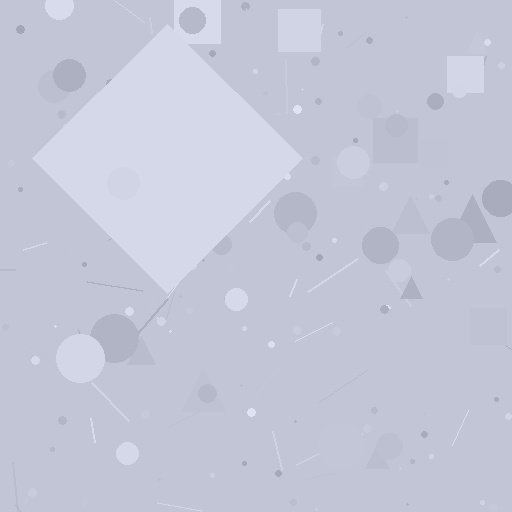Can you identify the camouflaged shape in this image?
The camouflaged shape is a diamond.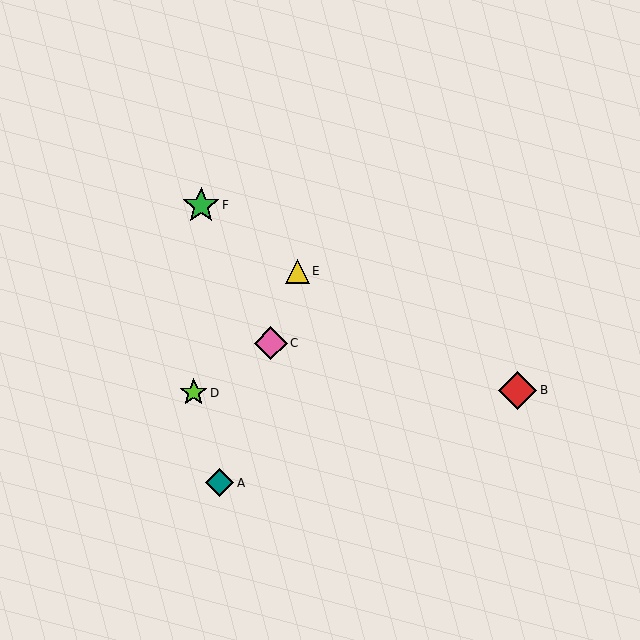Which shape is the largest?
The red diamond (labeled B) is the largest.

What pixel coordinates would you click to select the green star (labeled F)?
Click at (201, 206) to select the green star F.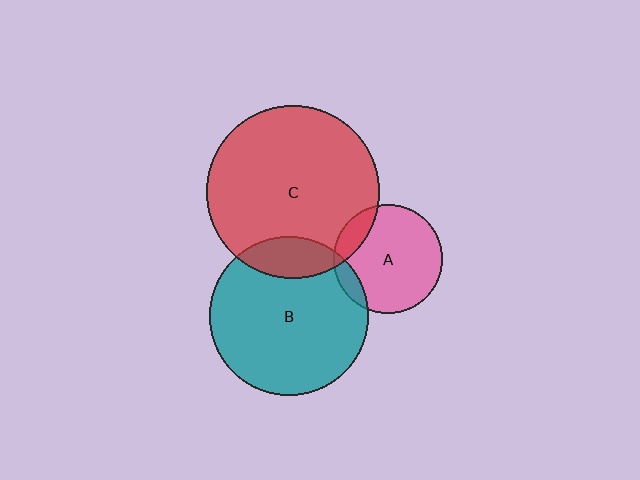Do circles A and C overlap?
Yes.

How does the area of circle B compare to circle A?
Approximately 2.1 times.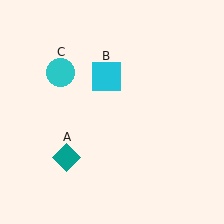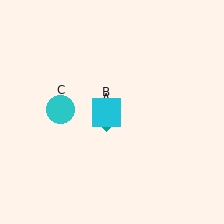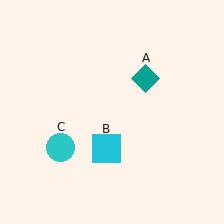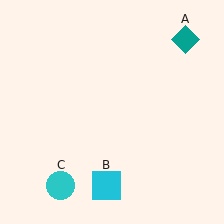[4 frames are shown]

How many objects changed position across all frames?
3 objects changed position: teal diamond (object A), cyan square (object B), cyan circle (object C).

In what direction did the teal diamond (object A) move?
The teal diamond (object A) moved up and to the right.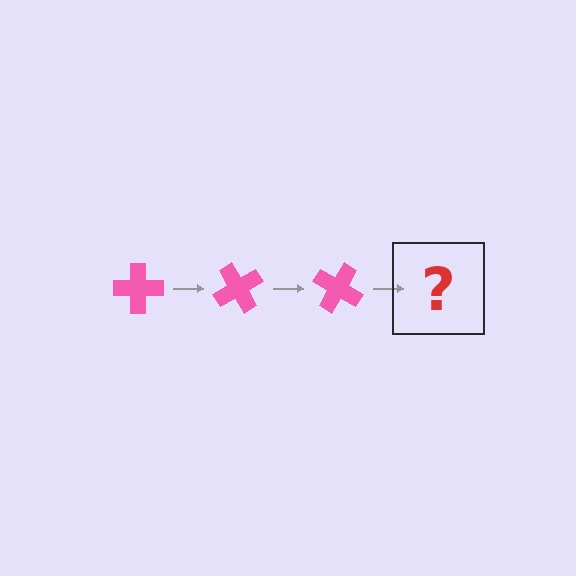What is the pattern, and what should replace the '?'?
The pattern is that the cross rotates 60 degrees each step. The '?' should be a pink cross rotated 180 degrees.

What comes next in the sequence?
The next element should be a pink cross rotated 180 degrees.